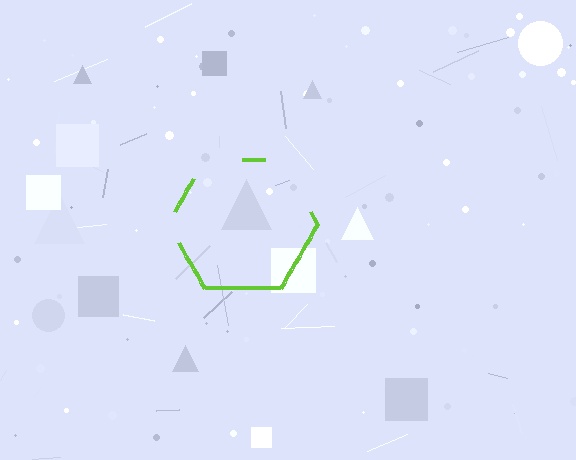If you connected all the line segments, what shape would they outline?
They would outline a hexagon.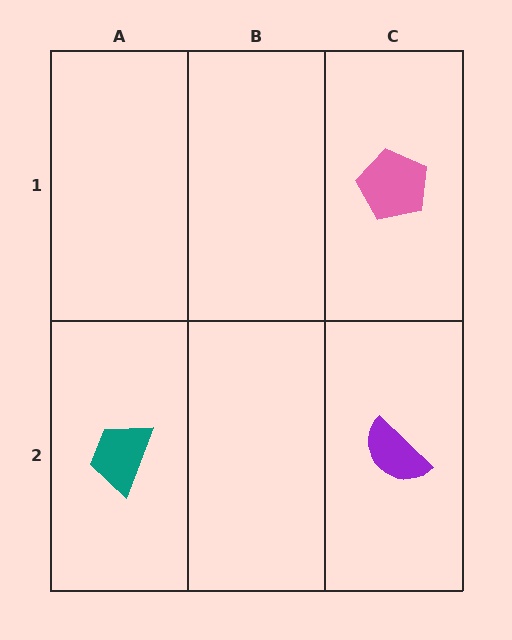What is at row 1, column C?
A pink pentagon.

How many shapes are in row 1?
1 shape.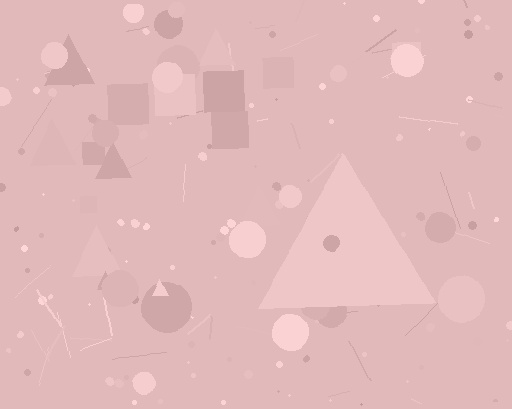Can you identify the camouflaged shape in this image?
The camouflaged shape is a triangle.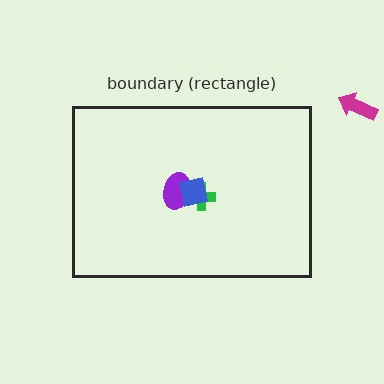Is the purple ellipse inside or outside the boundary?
Inside.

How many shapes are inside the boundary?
3 inside, 1 outside.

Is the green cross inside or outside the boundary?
Inside.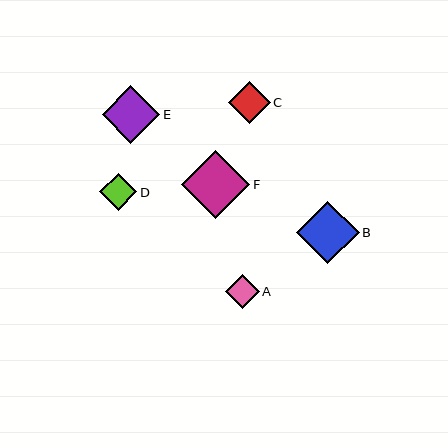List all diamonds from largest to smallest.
From largest to smallest: F, B, E, C, D, A.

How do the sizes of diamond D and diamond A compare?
Diamond D and diamond A are approximately the same size.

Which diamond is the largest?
Diamond F is the largest with a size of approximately 68 pixels.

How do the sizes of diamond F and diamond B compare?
Diamond F and diamond B are approximately the same size.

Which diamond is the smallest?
Diamond A is the smallest with a size of approximately 34 pixels.